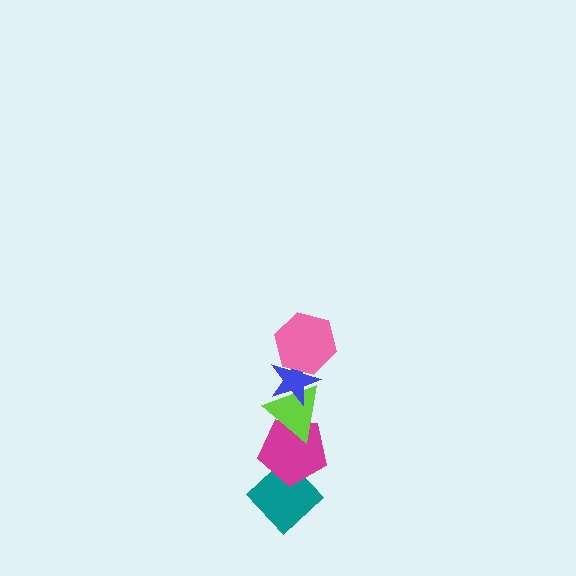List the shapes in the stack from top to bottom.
From top to bottom: the pink hexagon, the blue star, the lime triangle, the magenta pentagon, the teal diamond.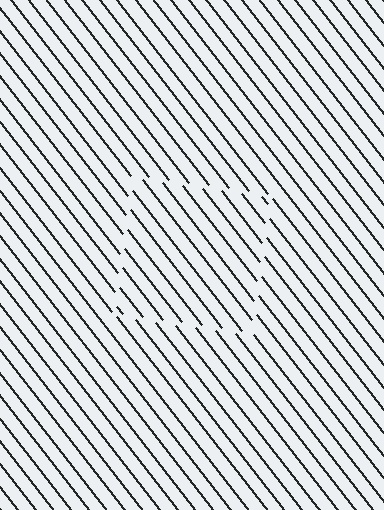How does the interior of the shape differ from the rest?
The interior of the shape contains the same grating, shifted by half a period — the contour is defined by the phase discontinuity where line-ends from the inner and outer gratings abut.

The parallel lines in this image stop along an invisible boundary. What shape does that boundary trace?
An illusory square. The interior of the shape contains the same grating, shifted by half a period — the contour is defined by the phase discontinuity where line-ends from the inner and outer gratings abut.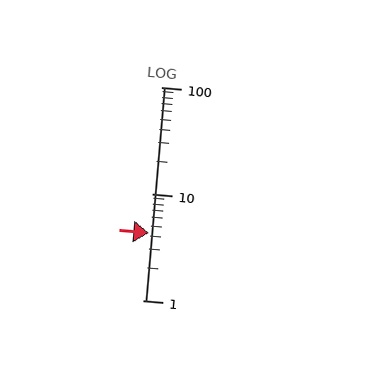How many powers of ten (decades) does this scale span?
The scale spans 2 decades, from 1 to 100.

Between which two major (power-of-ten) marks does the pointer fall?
The pointer is between 1 and 10.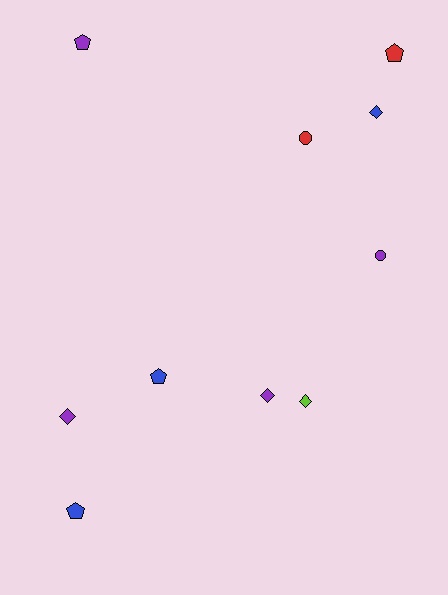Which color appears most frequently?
Purple, with 4 objects.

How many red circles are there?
There is 1 red circle.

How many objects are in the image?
There are 10 objects.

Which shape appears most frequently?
Diamond, with 4 objects.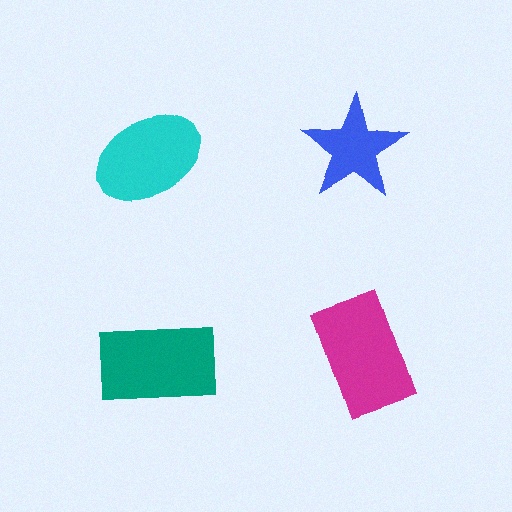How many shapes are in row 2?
2 shapes.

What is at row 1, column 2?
A blue star.